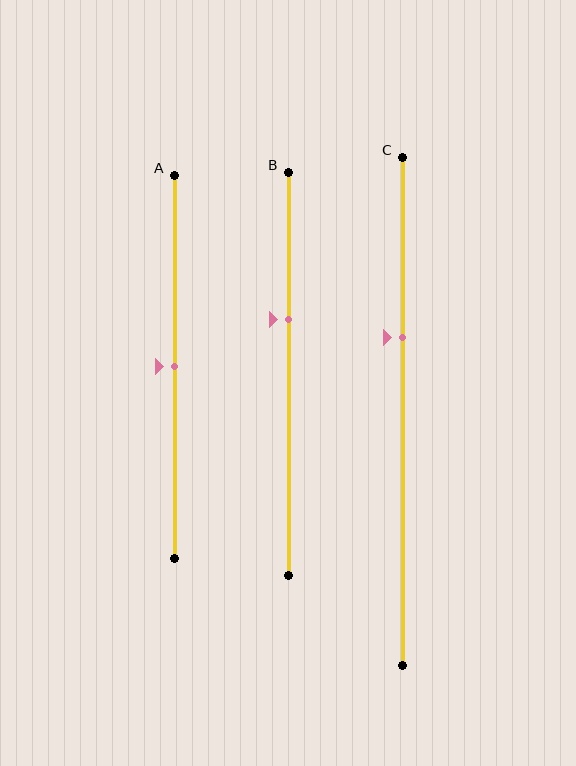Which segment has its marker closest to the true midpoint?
Segment A has its marker closest to the true midpoint.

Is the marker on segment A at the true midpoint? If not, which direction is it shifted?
Yes, the marker on segment A is at the true midpoint.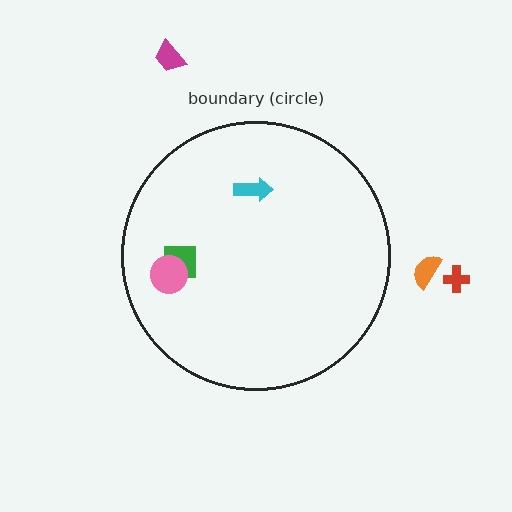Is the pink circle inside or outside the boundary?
Inside.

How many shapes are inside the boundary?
3 inside, 3 outside.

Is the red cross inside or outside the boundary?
Outside.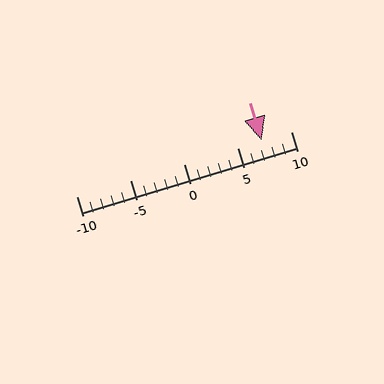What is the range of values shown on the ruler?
The ruler shows values from -10 to 10.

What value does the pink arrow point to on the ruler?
The pink arrow points to approximately 7.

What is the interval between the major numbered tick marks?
The major tick marks are spaced 5 units apart.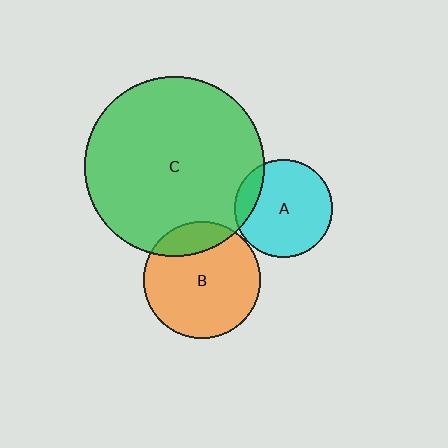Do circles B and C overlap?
Yes.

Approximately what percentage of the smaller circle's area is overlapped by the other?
Approximately 20%.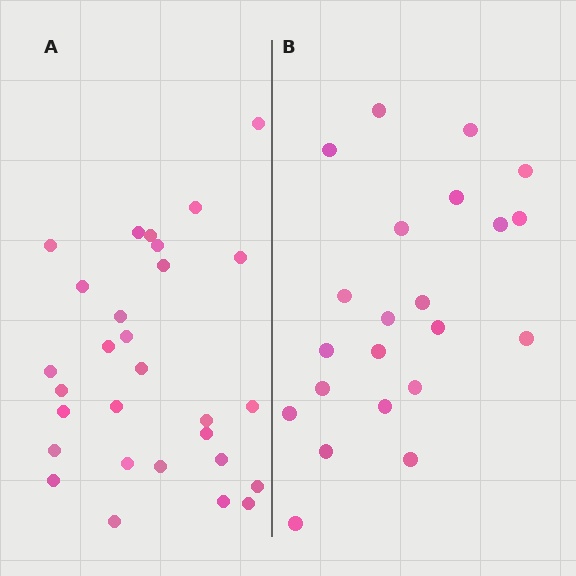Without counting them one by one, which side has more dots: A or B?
Region A (the left region) has more dots.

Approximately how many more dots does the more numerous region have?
Region A has roughly 8 or so more dots than region B.